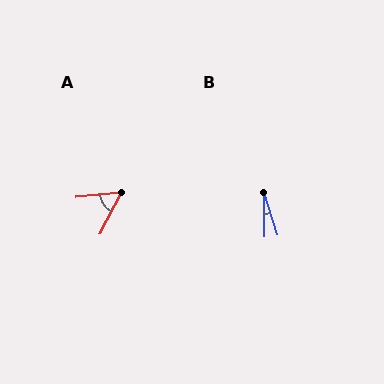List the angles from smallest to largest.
B (16°), A (57°).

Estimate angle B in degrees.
Approximately 16 degrees.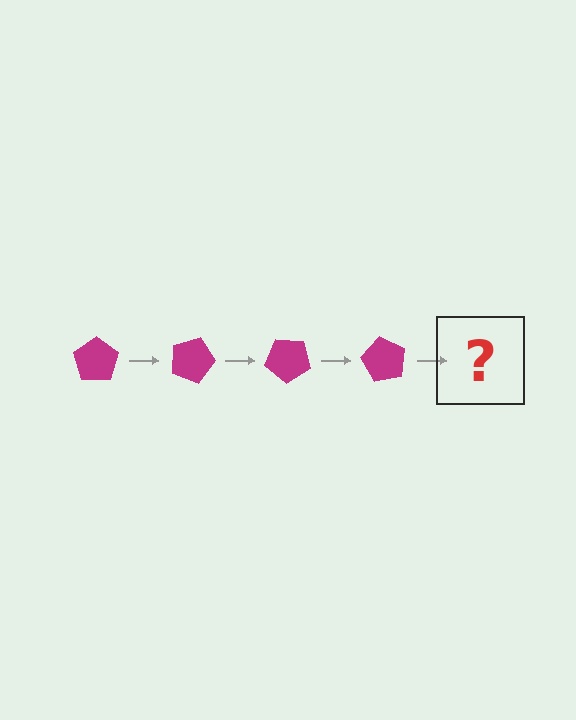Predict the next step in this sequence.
The next step is a magenta pentagon rotated 80 degrees.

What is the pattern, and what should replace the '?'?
The pattern is that the pentagon rotates 20 degrees each step. The '?' should be a magenta pentagon rotated 80 degrees.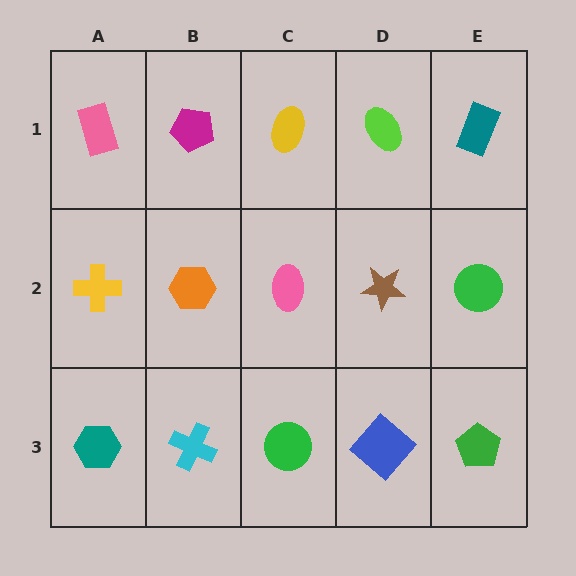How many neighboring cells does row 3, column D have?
3.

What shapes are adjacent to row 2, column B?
A magenta pentagon (row 1, column B), a cyan cross (row 3, column B), a yellow cross (row 2, column A), a pink ellipse (row 2, column C).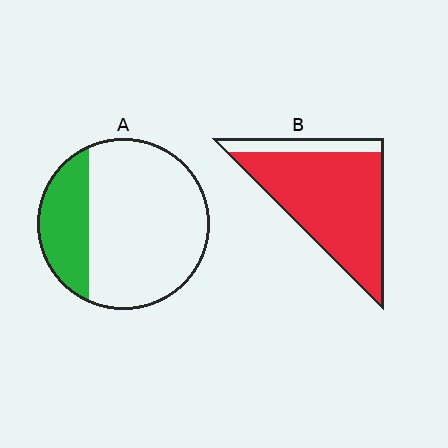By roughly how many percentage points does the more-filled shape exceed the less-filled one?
By roughly 60 percentage points (B over A).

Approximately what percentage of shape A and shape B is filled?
A is approximately 25% and B is approximately 85%.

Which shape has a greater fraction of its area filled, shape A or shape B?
Shape B.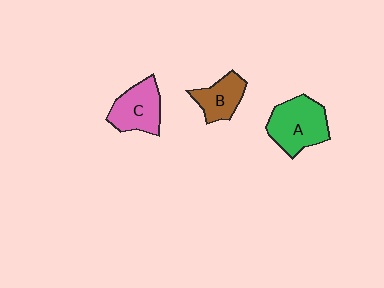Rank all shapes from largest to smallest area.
From largest to smallest: A (green), C (pink), B (brown).